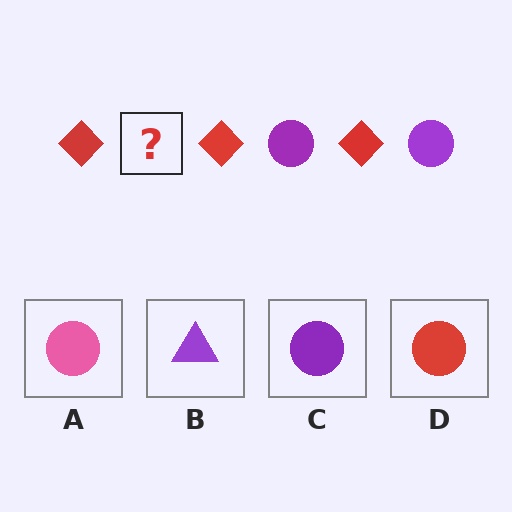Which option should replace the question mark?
Option C.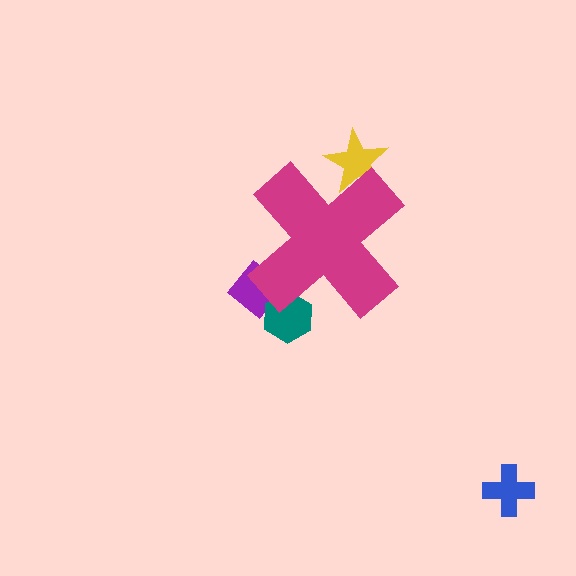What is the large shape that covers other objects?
A magenta cross.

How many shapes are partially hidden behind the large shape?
3 shapes are partially hidden.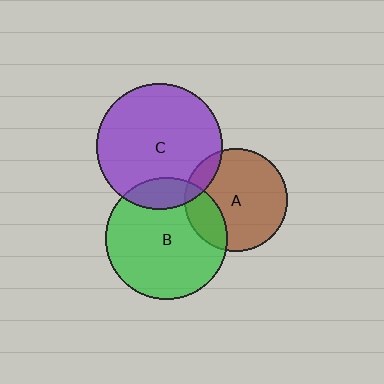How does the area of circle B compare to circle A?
Approximately 1.4 times.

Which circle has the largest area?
Circle C (purple).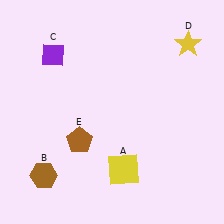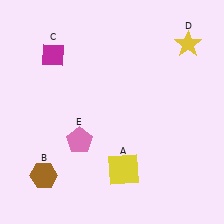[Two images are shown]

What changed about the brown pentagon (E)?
In Image 1, E is brown. In Image 2, it changed to pink.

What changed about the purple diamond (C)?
In Image 1, C is purple. In Image 2, it changed to magenta.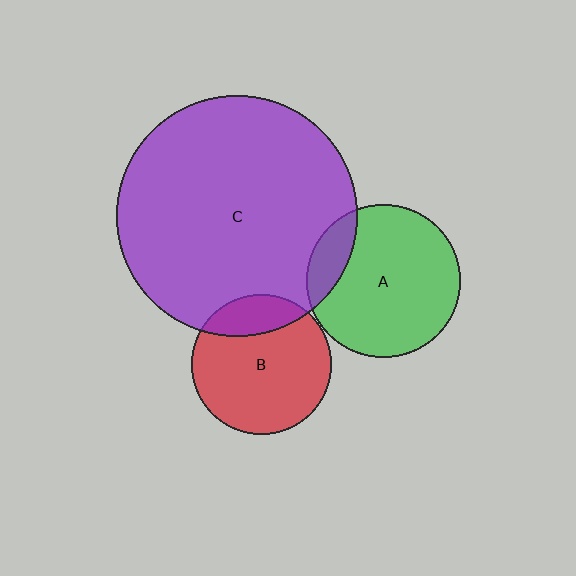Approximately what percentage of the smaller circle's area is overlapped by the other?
Approximately 20%.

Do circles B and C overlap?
Yes.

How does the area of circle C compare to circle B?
Approximately 2.9 times.